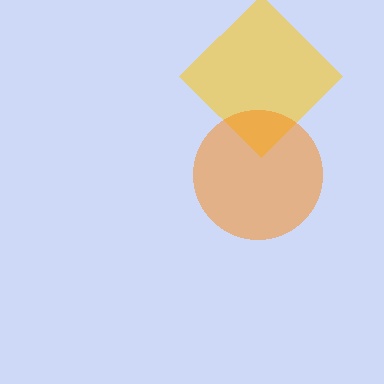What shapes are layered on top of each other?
The layered shapes are: a yellow diamond, an orange circle.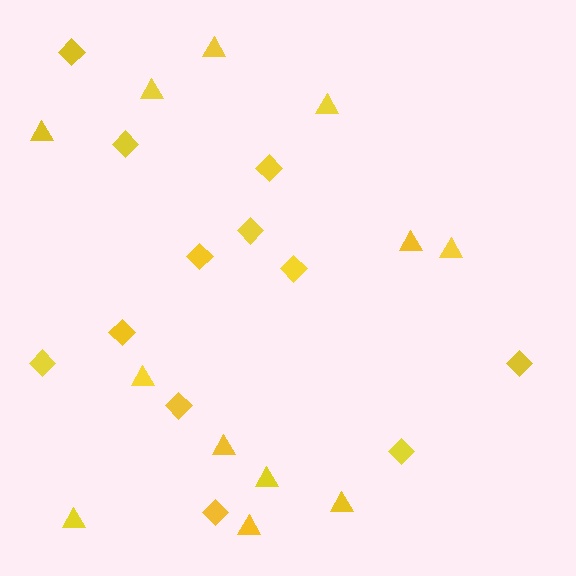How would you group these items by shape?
There are 2 groups: one group of diamonds (12) and one group of triangles (12).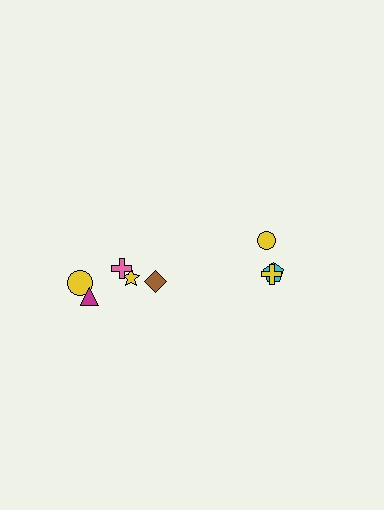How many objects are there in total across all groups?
There are 8 objects.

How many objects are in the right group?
There are 3 objects.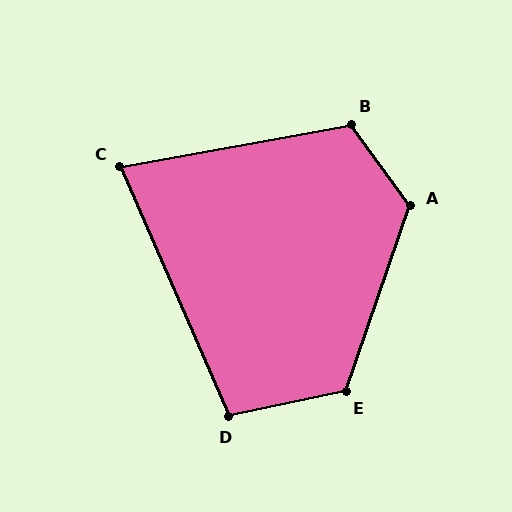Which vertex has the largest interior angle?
A, at approximately 125 degrees.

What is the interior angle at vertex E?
Approximately 121 degrees (obtuse).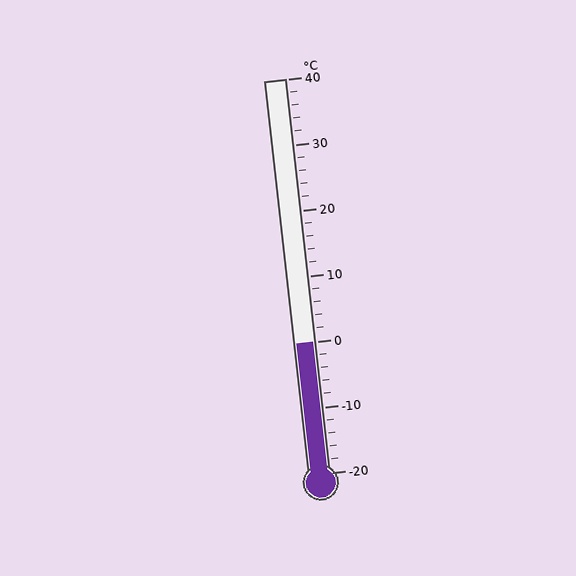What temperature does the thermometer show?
The thermometer shows approximately 0°C.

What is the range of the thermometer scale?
The thermometer scale ranges from -20°C to 40°C.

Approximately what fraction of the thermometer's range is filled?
The thermometer is filled to approximately 35% of its range.